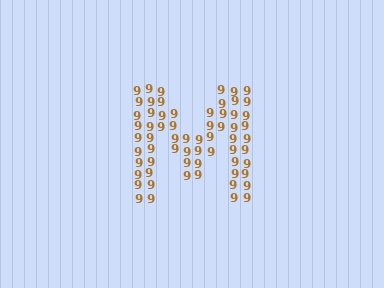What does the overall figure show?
The overall figure shows the letter M.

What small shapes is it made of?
It is made of small digit 9's.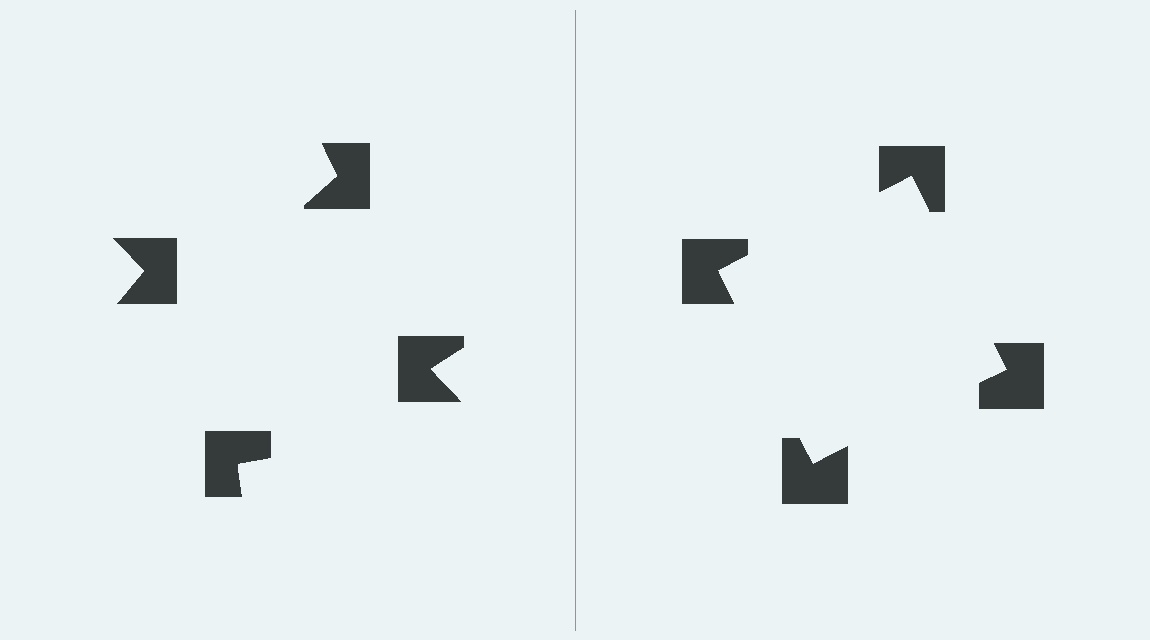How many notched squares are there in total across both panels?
8 — 4 on each side.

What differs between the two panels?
The notched squares are positioned identically on both sides; only the wedge orientations differ. On the right they align to a square; on the left they are misaligned.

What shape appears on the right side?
An illusory square.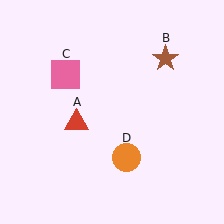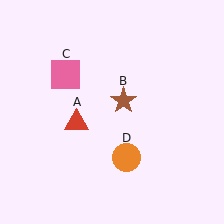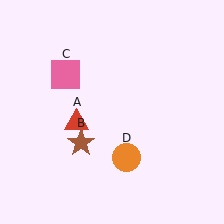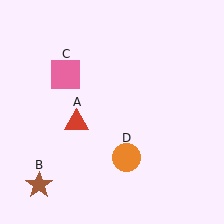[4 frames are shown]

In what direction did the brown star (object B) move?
The brown star (object B) moved down and to the left.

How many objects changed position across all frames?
1 object changed position: brown star (object B).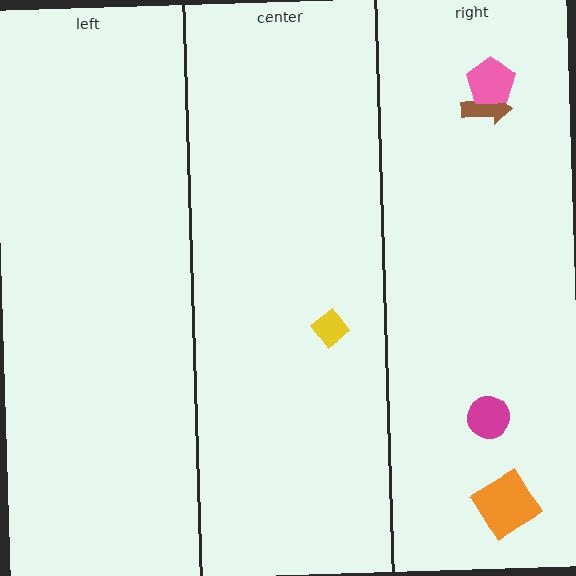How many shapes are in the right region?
4.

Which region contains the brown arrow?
The right region.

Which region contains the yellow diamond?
The center region.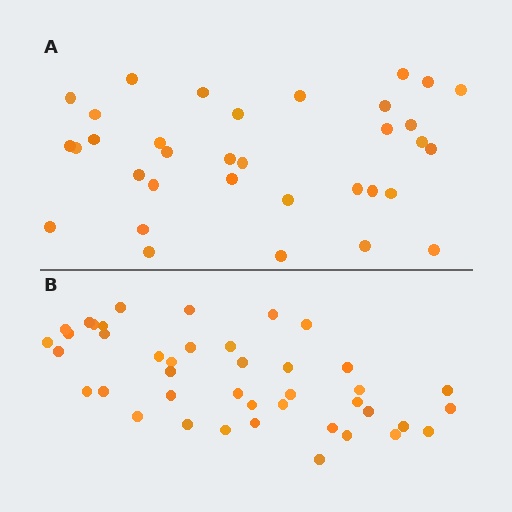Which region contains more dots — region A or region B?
Region B (the bottom region) has more dots.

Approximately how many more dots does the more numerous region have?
Region B has roughly 8 or so more dots than region A.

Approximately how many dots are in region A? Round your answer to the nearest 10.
About 30 dots. (The exact count is 34, which rounds to 30.)